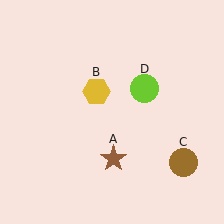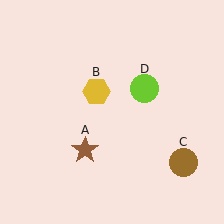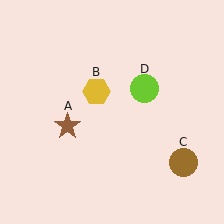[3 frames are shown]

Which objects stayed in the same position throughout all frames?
Yellow hexagon (object B) and brown circle (object C) and lime circle (object D) remained stationary.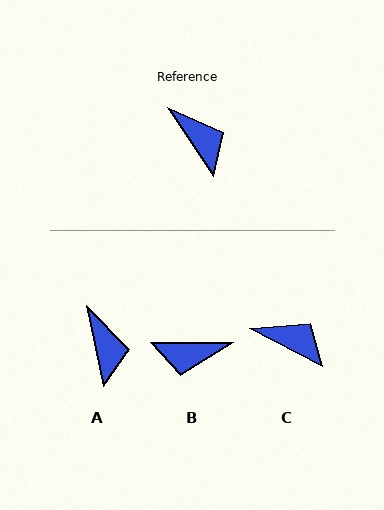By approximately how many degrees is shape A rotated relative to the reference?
Approximately 22 degrees clockwise.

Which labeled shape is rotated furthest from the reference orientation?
B, about 124 degrees away.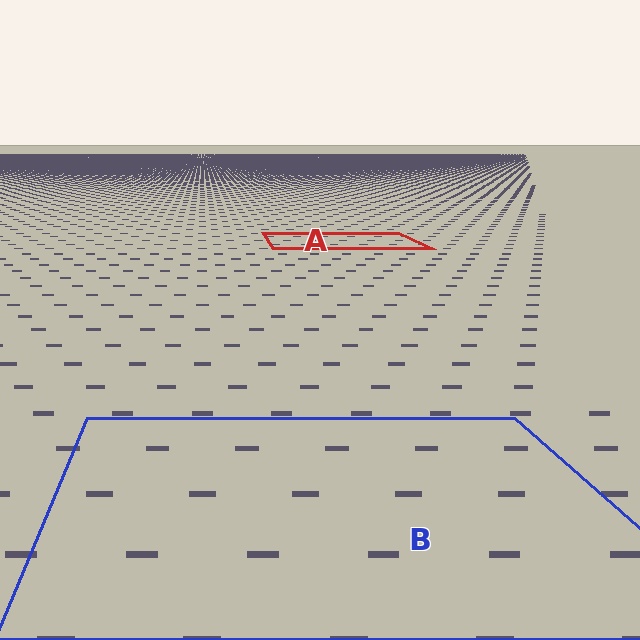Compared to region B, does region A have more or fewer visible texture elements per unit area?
Region A has more texture elements per unit area — they are packed more densely because it is farther away.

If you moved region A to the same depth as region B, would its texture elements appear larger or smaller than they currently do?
They would appear larger. At a closer depth, the same texture elements are projected at a bigger on-screen size.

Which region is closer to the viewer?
Region B is closer. The texture elements there are larger and more spread out.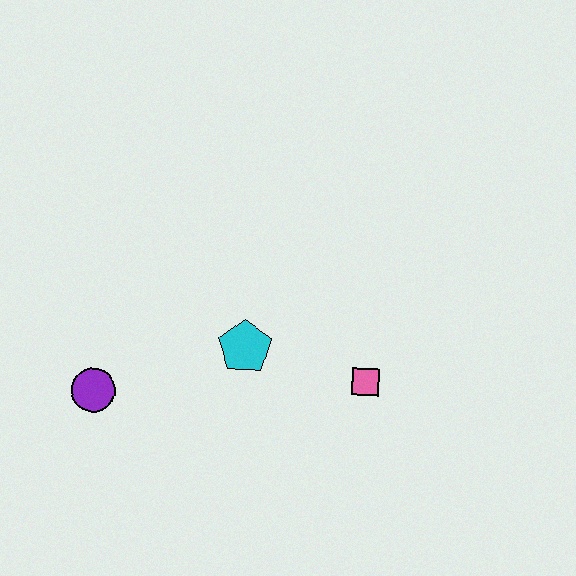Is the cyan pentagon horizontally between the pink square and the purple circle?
Yes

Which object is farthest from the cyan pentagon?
The purple circle is farthest from the cyan pentagon.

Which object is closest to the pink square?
The cyan pentagon is closest to the pink square.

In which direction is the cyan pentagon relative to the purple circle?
The cyan pentagon is to the right of the purple circle.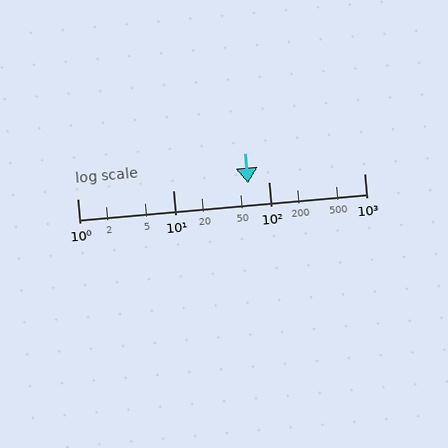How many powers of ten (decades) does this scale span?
The scale spans 3 decades, from 1 to 1000.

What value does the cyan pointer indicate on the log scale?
The pointer indicates approximately 61.